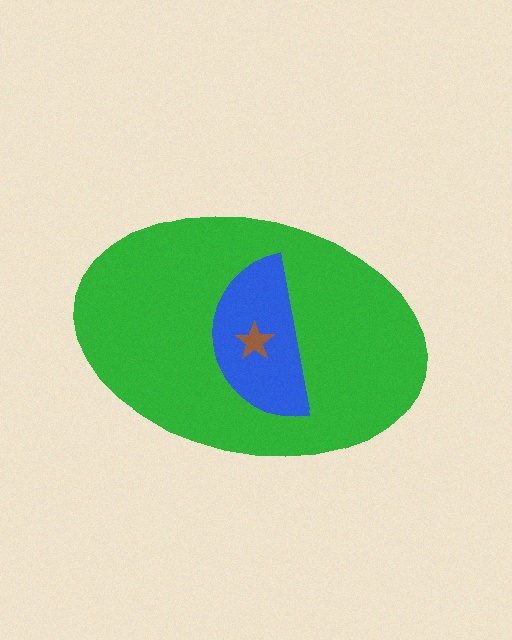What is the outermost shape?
The green ellipse.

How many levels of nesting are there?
3.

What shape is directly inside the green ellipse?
The blue semicircle.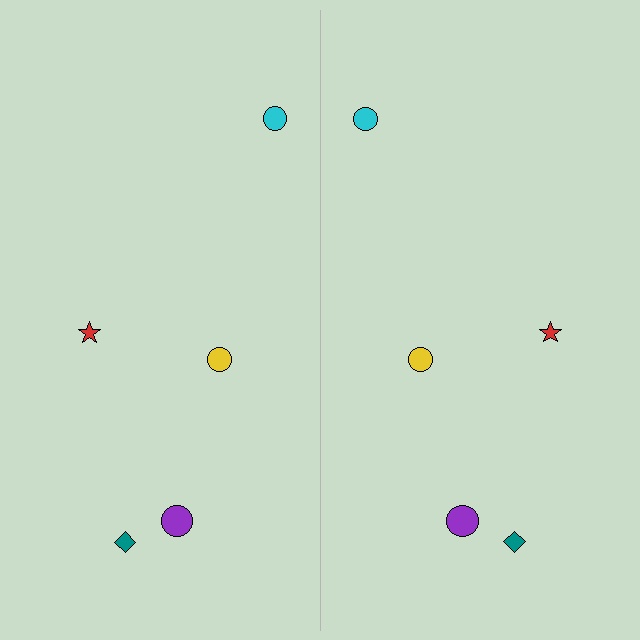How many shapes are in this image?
There are 10 shapes in this image.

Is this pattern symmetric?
Yes, this pattern has bilateral (reflection) symmetry.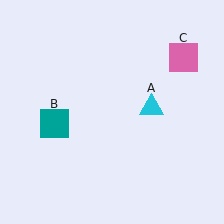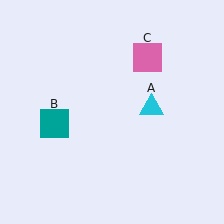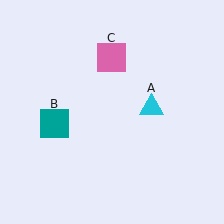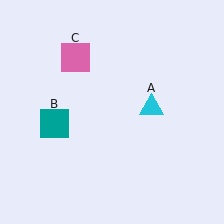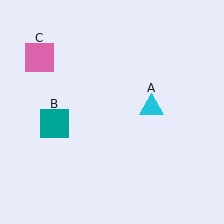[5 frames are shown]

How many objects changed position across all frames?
1 object changed position: pink square (object C).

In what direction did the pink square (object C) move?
The pink square (object C) moved left.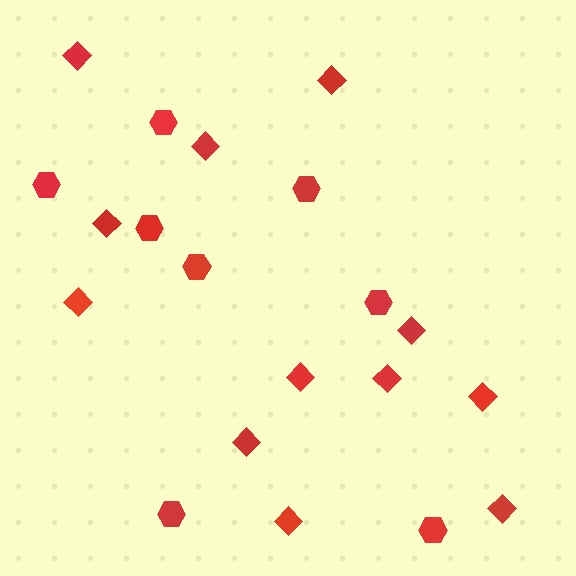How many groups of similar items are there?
There are 2 groups: one group of hexagons (8) and one group of diamonds (12).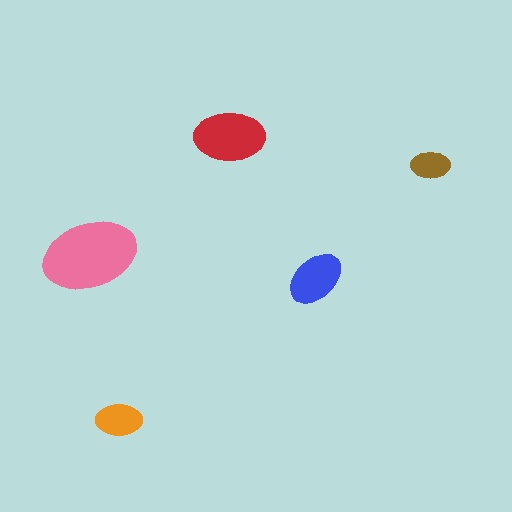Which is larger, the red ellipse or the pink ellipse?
The pink one.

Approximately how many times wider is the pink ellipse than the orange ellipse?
About 2 times wider.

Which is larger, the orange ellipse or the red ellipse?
The red one.